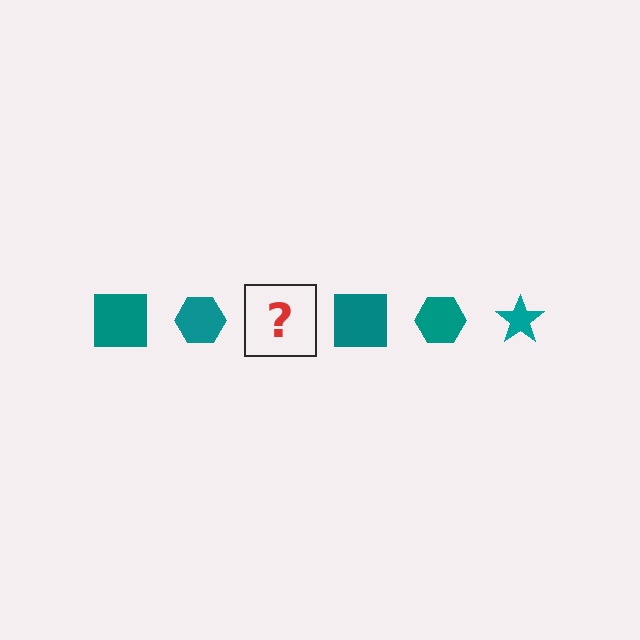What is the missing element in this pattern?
The missing element is a teal star.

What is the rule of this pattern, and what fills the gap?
The rule is that the pattern cycles through square, hexagon, star shapes in teal. The gap should be filled with a teal star.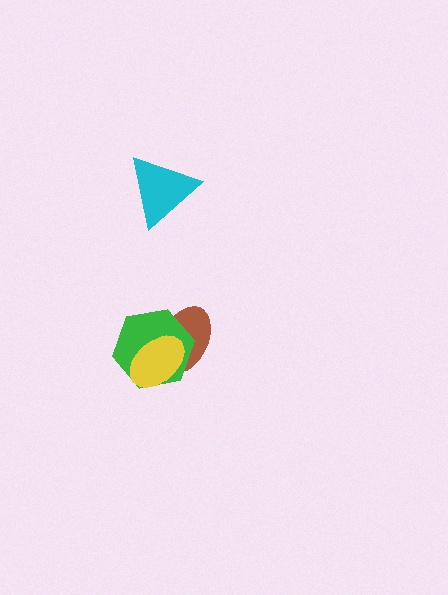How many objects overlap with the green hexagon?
2 objects overlap with the green hexagon.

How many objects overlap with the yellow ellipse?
2 objects overlap with the yellow ellipse.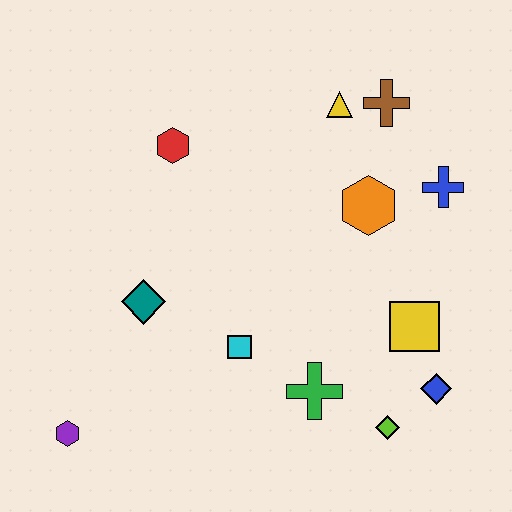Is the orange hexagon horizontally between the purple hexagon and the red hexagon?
No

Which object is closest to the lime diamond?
The blue diamond is closest to the lime diamond.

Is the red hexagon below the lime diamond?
No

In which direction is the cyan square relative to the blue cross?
The cyan square is to the left of the blue cross.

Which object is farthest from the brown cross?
The purple hexagon is farthest from the brown cross.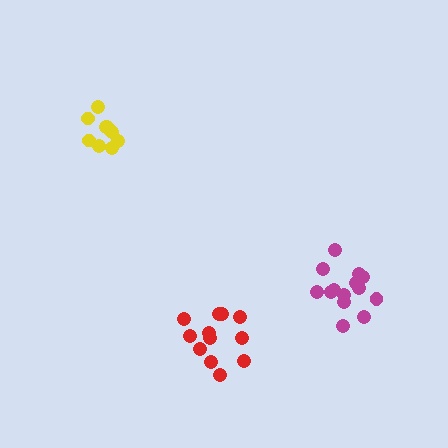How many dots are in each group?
Group 1: 10 dots, Group 2: 14 dots, Group 3: 12 dots (36 total).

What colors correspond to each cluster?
The clusters are colored: yellow, magenta, red.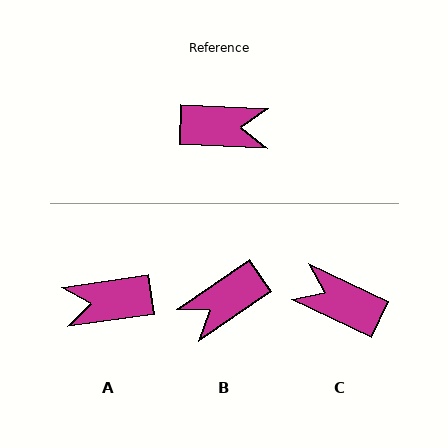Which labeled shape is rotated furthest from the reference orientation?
A, about 170 degrees away.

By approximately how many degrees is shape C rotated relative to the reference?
Approximately 157 degrees counter-clockwise.